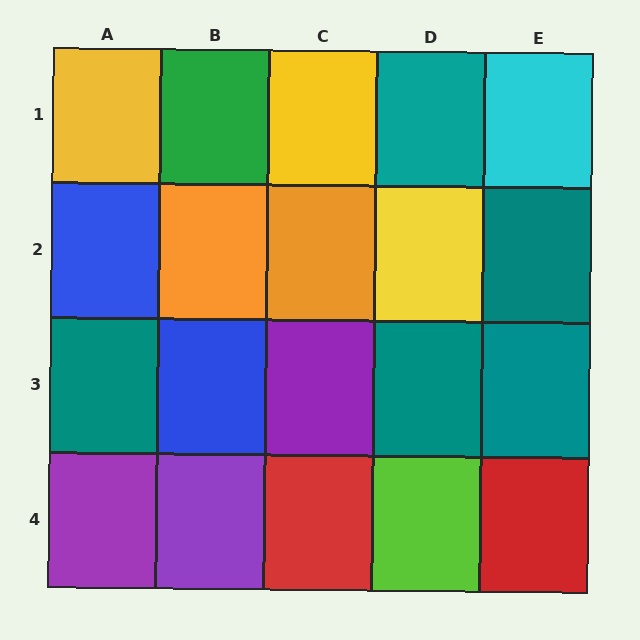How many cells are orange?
2 cells are orange.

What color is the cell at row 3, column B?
Blue.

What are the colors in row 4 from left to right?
Purple, purple, red, lime, red.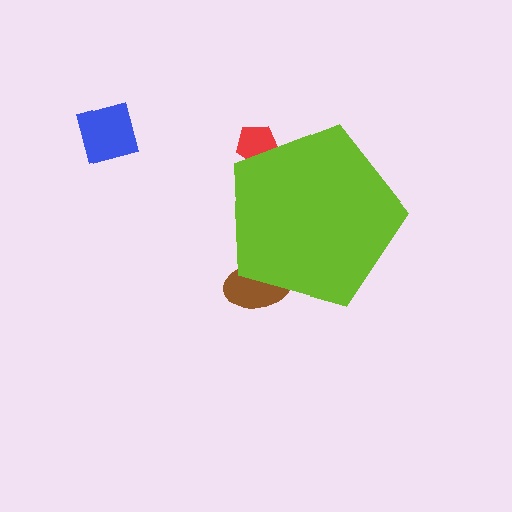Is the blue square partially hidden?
No, the blue square is fully visible.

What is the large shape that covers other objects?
A lime pentagon.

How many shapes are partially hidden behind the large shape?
2 shapes are partially hidden.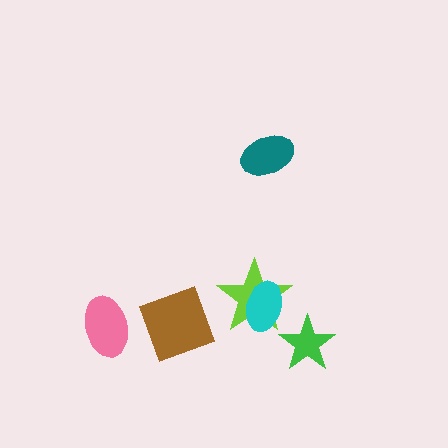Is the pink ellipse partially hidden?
No, no other shape covers it.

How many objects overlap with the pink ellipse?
0 objects overlap with the pink ellipse.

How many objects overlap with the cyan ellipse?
1 object overlaps with the cyan ellipse.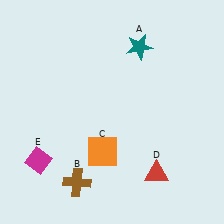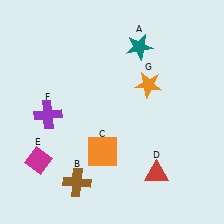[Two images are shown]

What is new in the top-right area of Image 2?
An orange star (G) was added in the top-right area of Image 2.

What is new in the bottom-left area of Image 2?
A purple cross (F) was added in the bottom-left area of Image 2.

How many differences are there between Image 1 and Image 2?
There are 2 differences between the two images.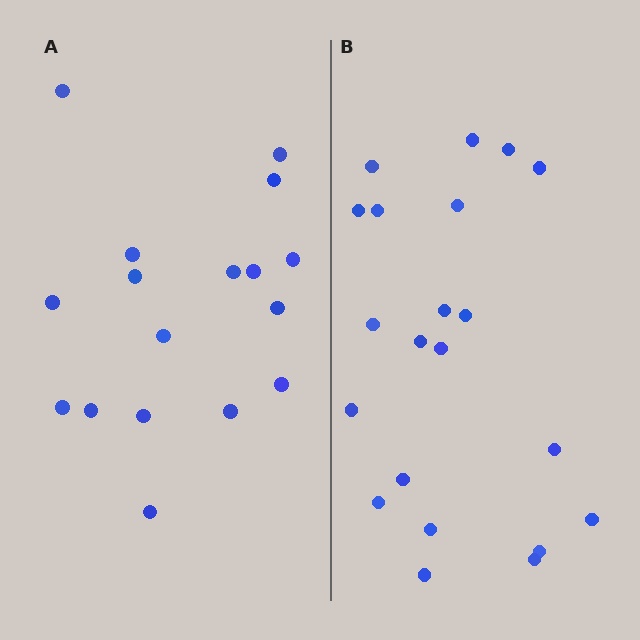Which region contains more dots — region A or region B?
Region B (the right region) has more dots.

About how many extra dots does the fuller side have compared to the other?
Region B has about 4 more dots than region A.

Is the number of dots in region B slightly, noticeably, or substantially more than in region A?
Region B has only slightly more — the two regions are fairly close. The ratio is roughly 1.2 to 1.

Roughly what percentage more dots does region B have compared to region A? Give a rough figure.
About 25% more.